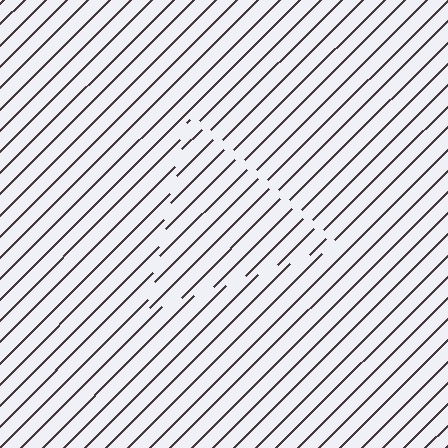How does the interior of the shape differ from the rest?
The interior of the shape contains the same grating, shifted by half a period — the contour is defined by the phase discontinuity where line-ends from the inner and outer gratings abut.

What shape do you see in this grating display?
An illusory triangle. The interior of the shape contains the same grating, shifted by half a period — the contour is defined by the phase discontinuity where line-ends from the inner and outer gratings abut.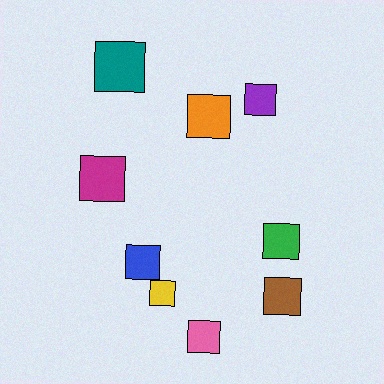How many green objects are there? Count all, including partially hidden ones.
There is 1 green object.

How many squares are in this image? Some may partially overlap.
There are 9 squares.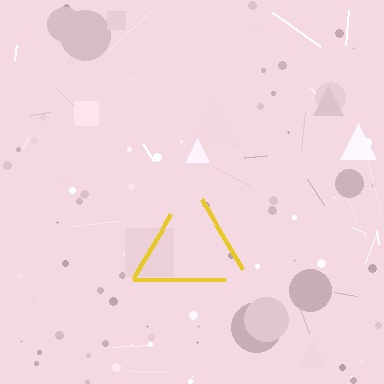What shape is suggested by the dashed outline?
The dashed outline suggests a triangle.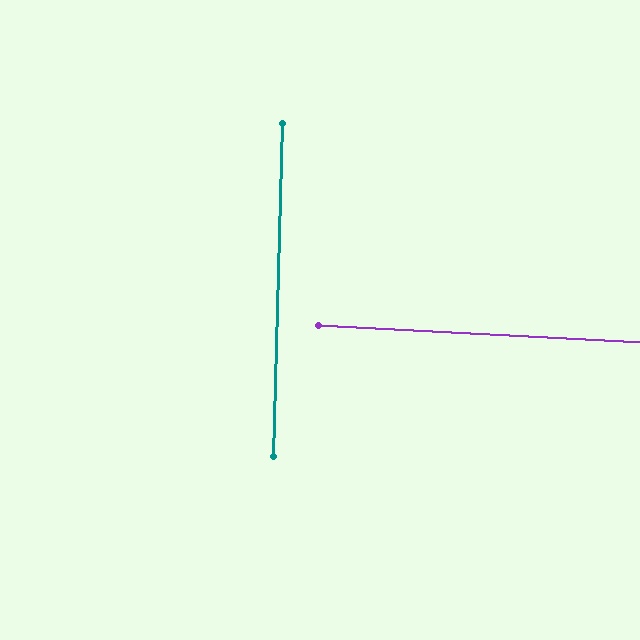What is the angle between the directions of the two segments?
Approximately 89 degrees.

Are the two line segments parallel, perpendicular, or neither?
Perpendicular — they meet at approximately 89°.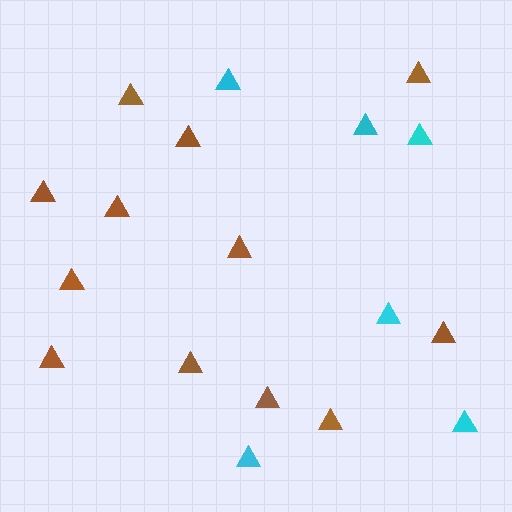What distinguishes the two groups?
There are 2 groups: one group of brown triangles (12) and one group of cyan triangles (6).